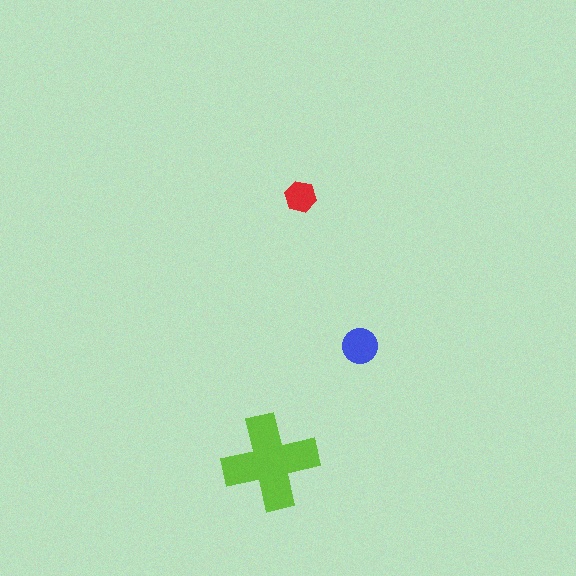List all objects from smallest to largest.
The red hexagon, the blue circle, the lime cross.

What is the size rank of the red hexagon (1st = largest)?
3rd.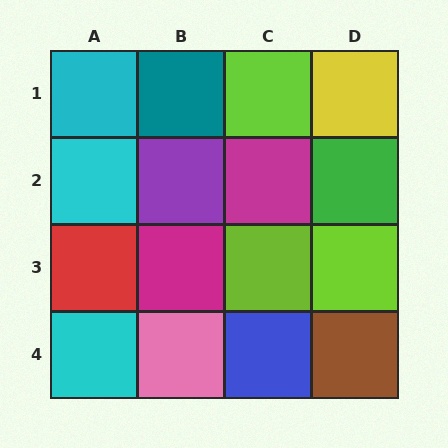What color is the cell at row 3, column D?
Lime.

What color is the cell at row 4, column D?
Brown.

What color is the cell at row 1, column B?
Teal.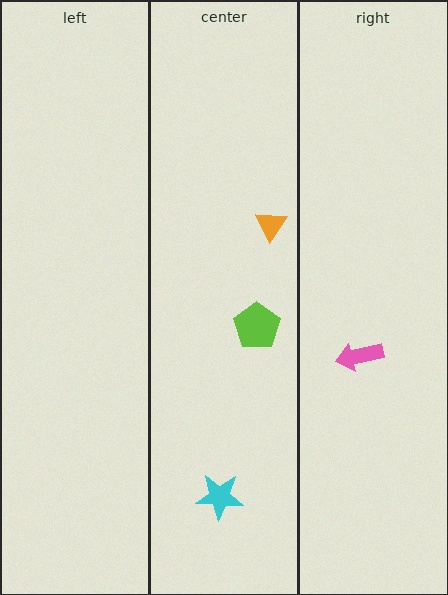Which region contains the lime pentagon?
The center region.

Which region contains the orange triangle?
The center region.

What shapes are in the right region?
The pink arrow.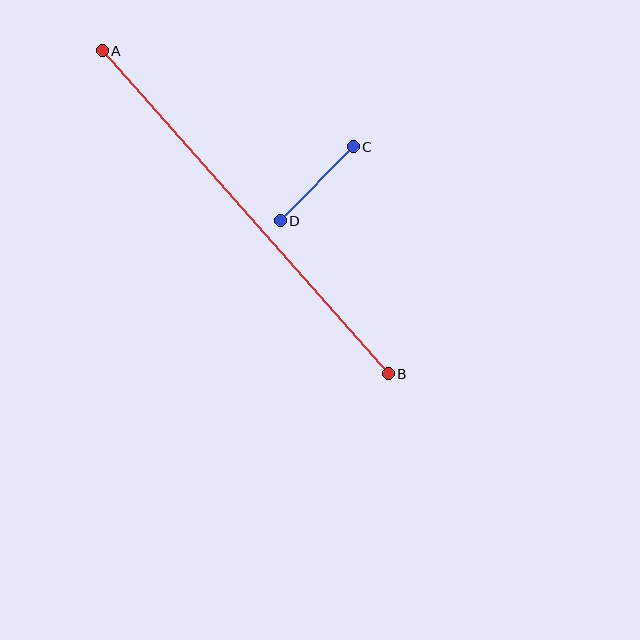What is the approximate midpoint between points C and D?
The midpoint is at approximately (317, 184) pixels.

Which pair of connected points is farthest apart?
Points A and B are farthest apart.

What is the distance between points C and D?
The distance is approximately 104 pixels.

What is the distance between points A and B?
The distance is approximately 431 pixels.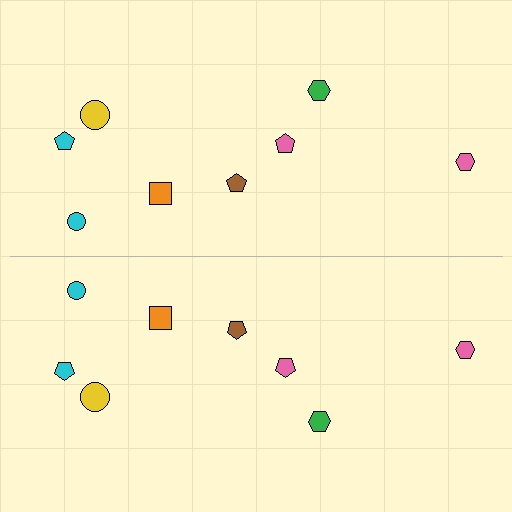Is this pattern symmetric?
Yes, this pattern has bilateral (reflection) symmetry.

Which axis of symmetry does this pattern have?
The pattern has a horizontal axis of symmetry running through the center of the image.